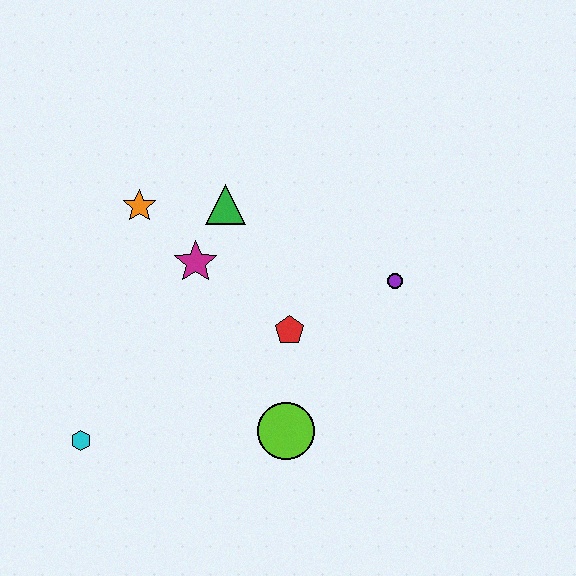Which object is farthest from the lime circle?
The orange star is farthest from the lime circle.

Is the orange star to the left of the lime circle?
Yes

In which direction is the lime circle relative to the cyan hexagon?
The lime circle is to the right of the cyan hexagon.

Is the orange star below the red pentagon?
No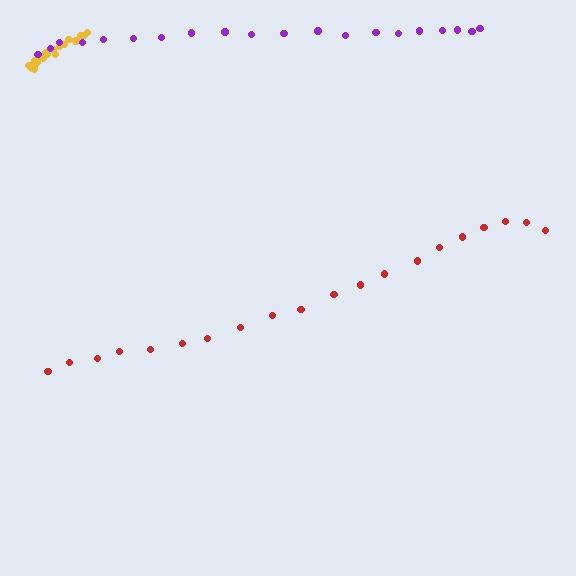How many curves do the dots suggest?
There are 3 distinct paths.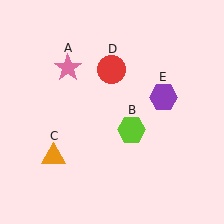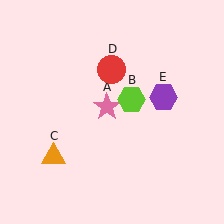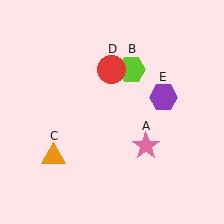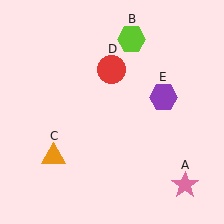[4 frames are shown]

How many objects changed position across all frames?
2 objects changed position: pink star (object A), lime hexagon (object B).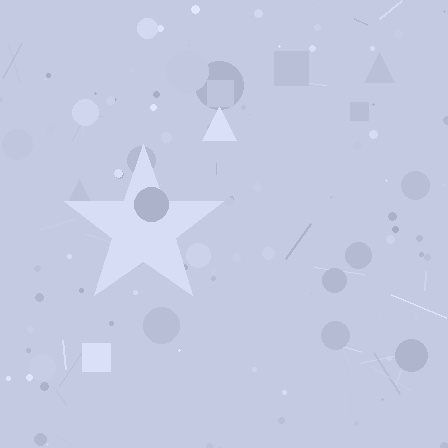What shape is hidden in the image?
A star is hidden in the image.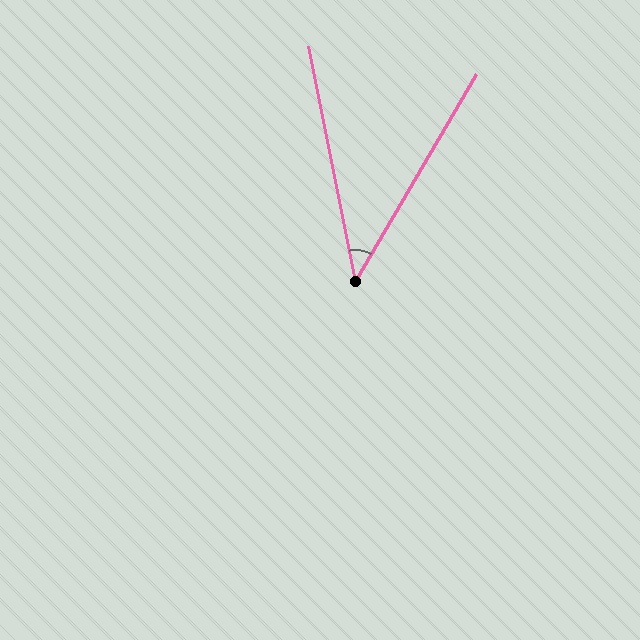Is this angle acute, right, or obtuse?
It is acute.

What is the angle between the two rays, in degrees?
Approximately 41 degrees.